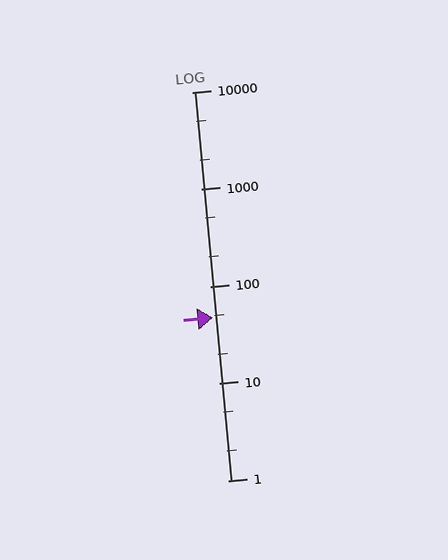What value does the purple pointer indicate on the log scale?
The pointer indicates approximately 47.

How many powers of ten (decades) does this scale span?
The scale spans 4 decades, from 1 to 10000.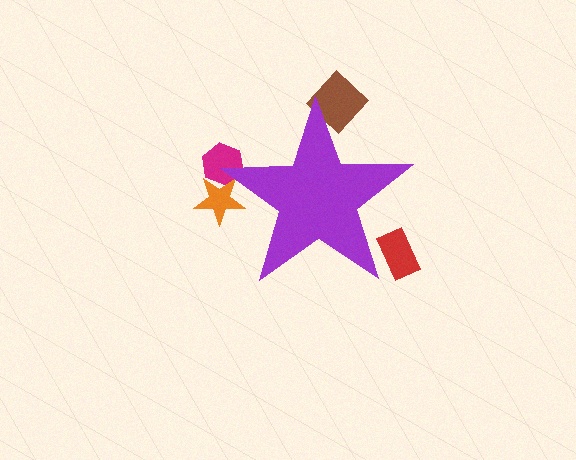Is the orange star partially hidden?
Yes, the orange star is partially hidden behind the purple star.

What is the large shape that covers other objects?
A purple star.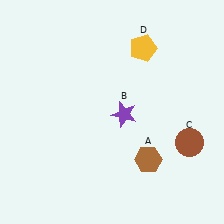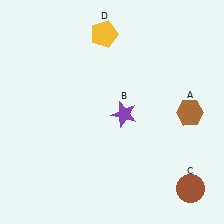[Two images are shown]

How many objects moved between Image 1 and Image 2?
3 objects moved between the two images.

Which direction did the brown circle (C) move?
The brown circle (C) moved down.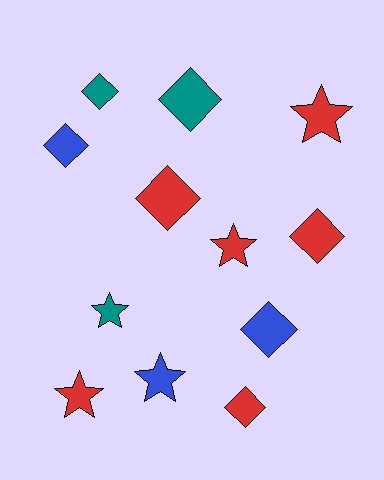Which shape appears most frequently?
Diamond, with 7 objects.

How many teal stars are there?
There is 1 teal star.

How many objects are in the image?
There are 12 objects.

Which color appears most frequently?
Red, with 6 objects.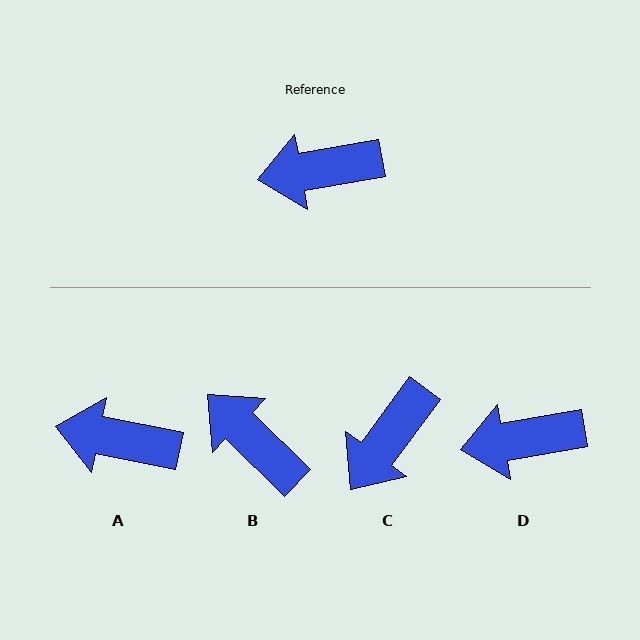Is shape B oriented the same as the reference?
No, it is off by about 54 degrees.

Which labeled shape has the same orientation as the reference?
D.